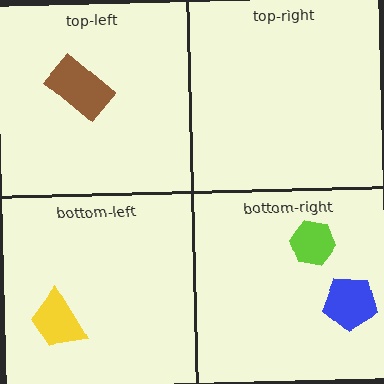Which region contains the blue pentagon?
The bottom-right region.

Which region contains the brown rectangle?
The top-left region.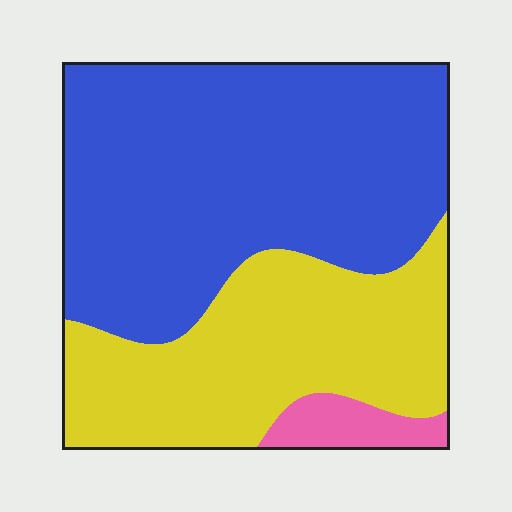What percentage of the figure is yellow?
Yellow covers around 35% of the figure.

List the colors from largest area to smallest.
From largest to smallest: blue, yellow, pink.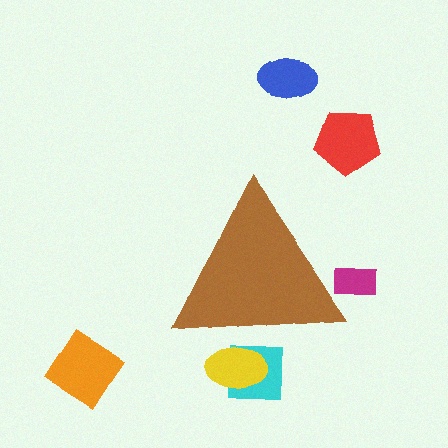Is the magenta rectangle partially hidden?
Yes, the magenta rectangle is partially hidden behind the brown triangle.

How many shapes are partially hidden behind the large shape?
3 shapes are partially hidden.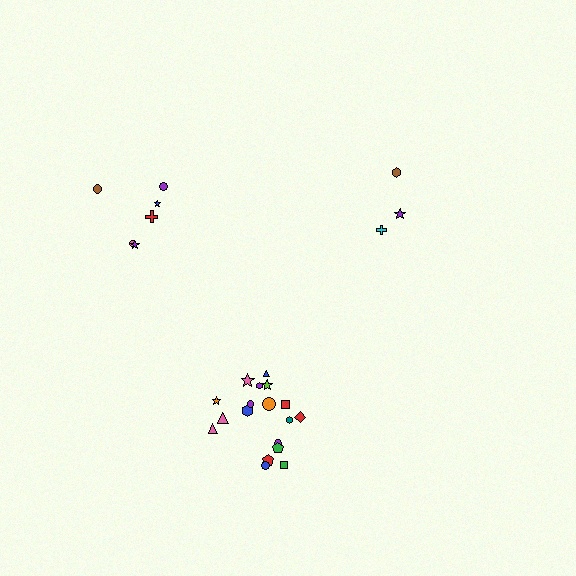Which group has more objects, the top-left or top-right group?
The top-left group.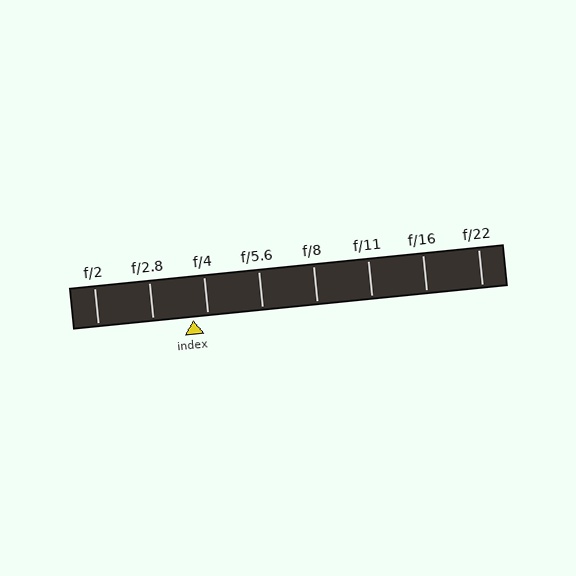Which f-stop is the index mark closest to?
The index mark is closest to f/4.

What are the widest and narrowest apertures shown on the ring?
The widest aperture shown is f/2 and the narrowest is f/22.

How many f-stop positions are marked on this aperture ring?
There are 8 f-stop positions marked.